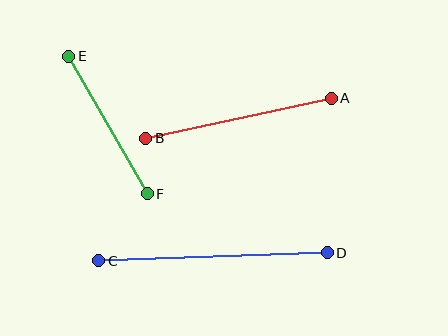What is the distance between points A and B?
The distance is approximately 190 pixels.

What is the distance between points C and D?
The distance is approximately 228 pixels.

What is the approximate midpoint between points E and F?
The midpoint is at approximately (108, 125) pixels.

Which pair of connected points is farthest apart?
Points C and D are farthest apart.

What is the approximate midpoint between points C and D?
The midpoint is at approximately (213, 257) pixels.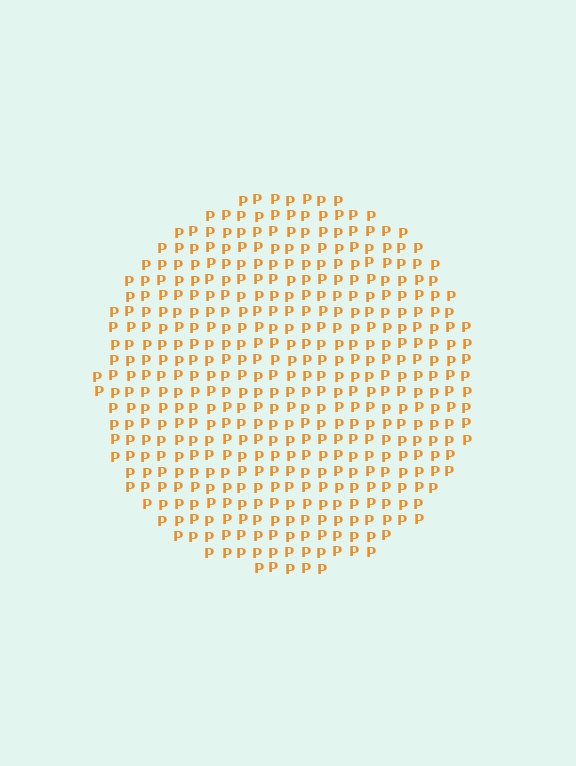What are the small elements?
The small elements are letter P's.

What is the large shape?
The large shape is a circle.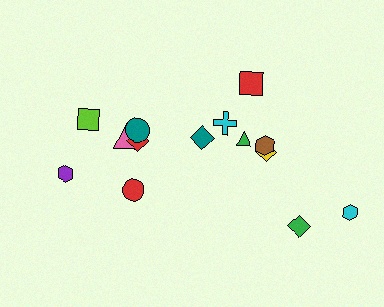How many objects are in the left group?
There are 6 objects.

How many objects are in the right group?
There are 8 objects.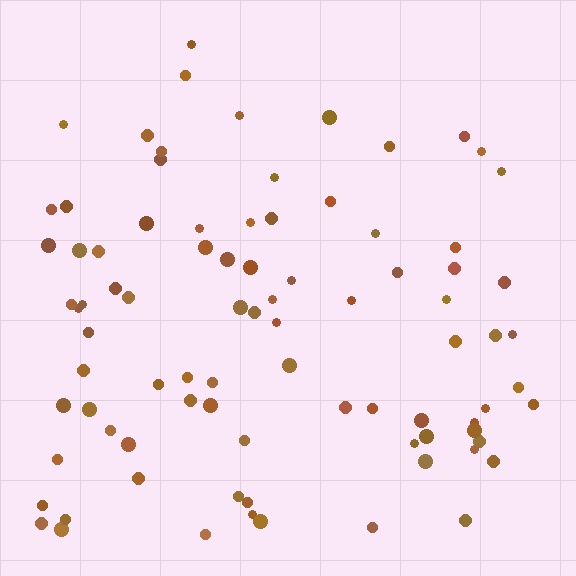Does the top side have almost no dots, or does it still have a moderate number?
Still a moderate number, just noticeably fewer than the bottom.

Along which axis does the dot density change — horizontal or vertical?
Vertical.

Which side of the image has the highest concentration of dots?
The bottom.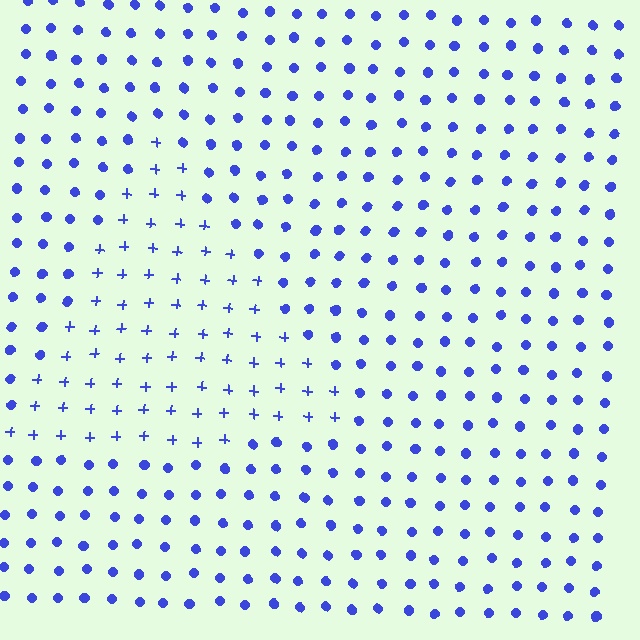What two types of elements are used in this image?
The image uses plus signs inside the triangle region and circles outside it.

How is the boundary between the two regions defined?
The boundary is defined by a change in element shape: plus signs inside vs. circles outside. All elements share the same color and spacing.